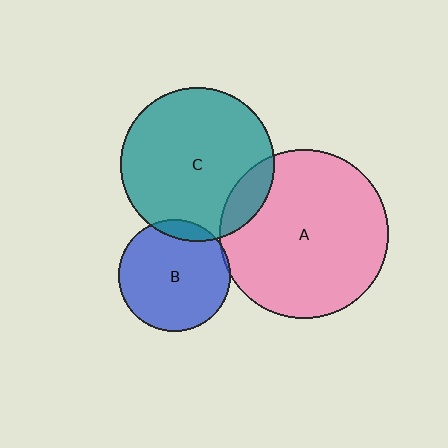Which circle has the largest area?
Circle A (pink).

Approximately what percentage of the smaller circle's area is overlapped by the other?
Approximately 10%.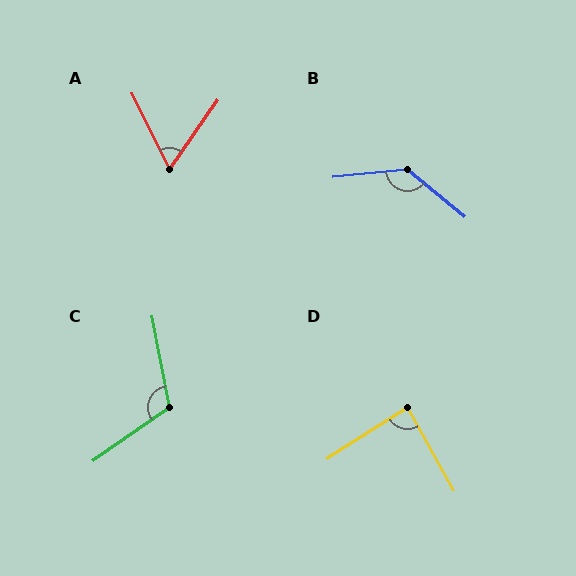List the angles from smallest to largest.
A (61°), D (86°), C (114°), B (135°).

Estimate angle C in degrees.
Approximately 114 degrees.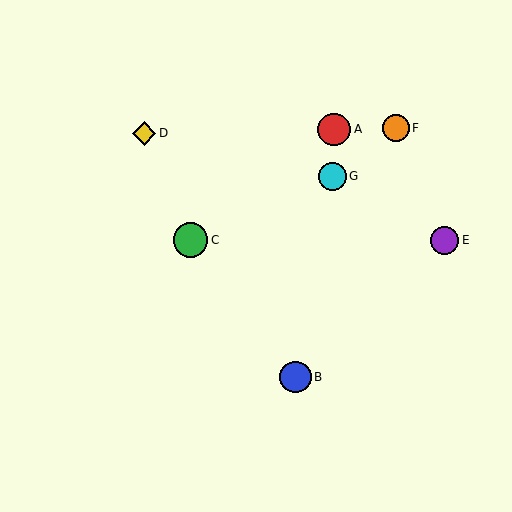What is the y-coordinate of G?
Object G is at y≈176.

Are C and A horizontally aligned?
No, C is at y≈240 and A is at y≈129.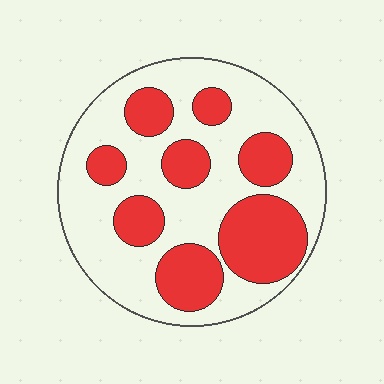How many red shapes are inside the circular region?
8.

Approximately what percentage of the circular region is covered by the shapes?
Approximately 35%.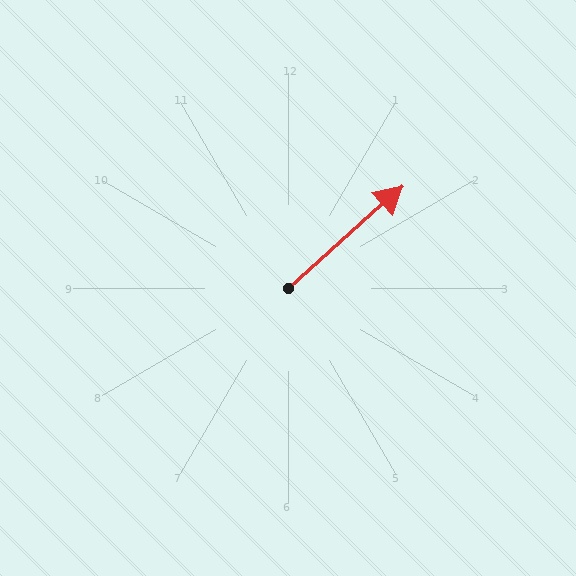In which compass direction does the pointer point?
Northeast.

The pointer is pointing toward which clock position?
Roughly 2 o'clock.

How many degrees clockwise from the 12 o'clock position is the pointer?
Approximately 48 degrees.